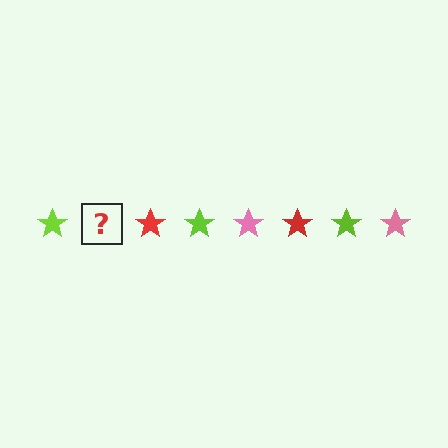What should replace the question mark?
The question mark should be replaced with a pink star.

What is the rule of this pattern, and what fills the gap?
The rule is that the pattern cycles through lime, pink, red stars. The gap should be filled with a pink star.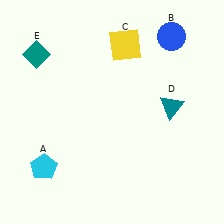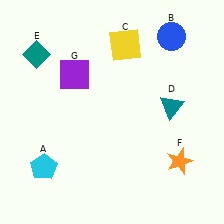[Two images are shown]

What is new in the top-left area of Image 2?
A purple square (G) was added in the top-left area of Image 2.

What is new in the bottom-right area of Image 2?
An orange star (F) was added in the bottom-right area of Image 2.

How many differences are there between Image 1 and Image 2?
There are 2 differences between the two images.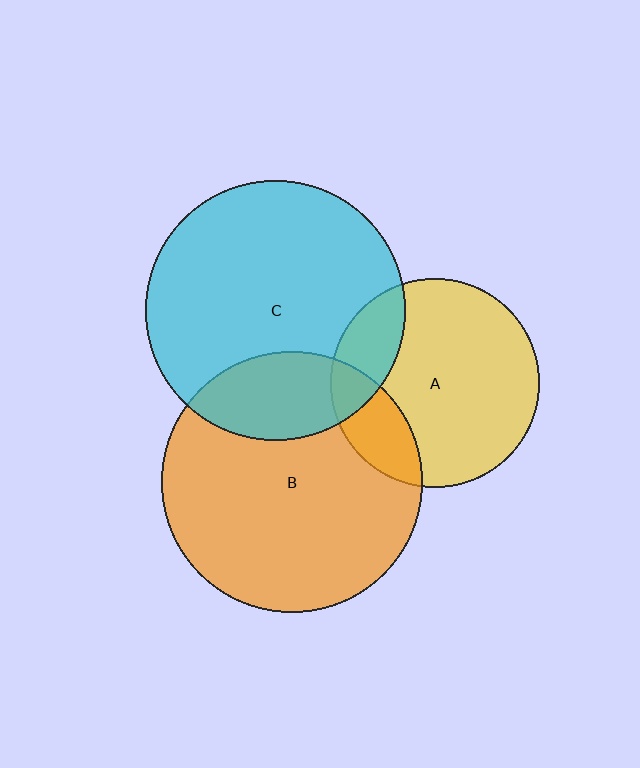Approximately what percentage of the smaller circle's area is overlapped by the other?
Approximately 20%.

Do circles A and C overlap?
Yes.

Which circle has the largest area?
Circle B (orange).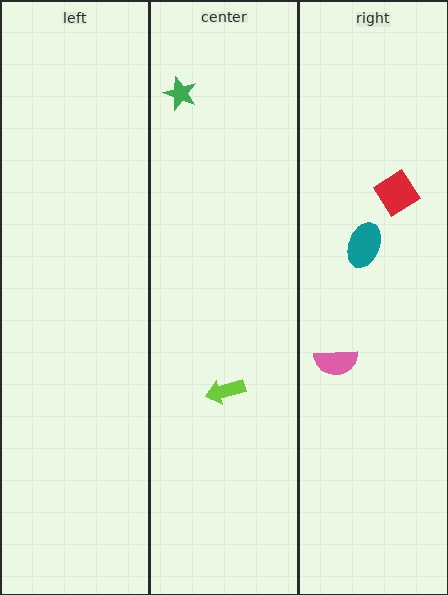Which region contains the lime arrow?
The center region.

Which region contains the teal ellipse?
The right region.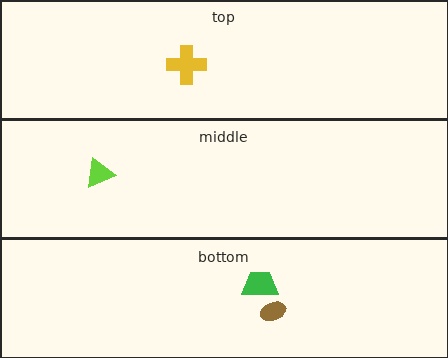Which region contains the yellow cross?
The top region.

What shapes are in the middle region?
The lime triangle.